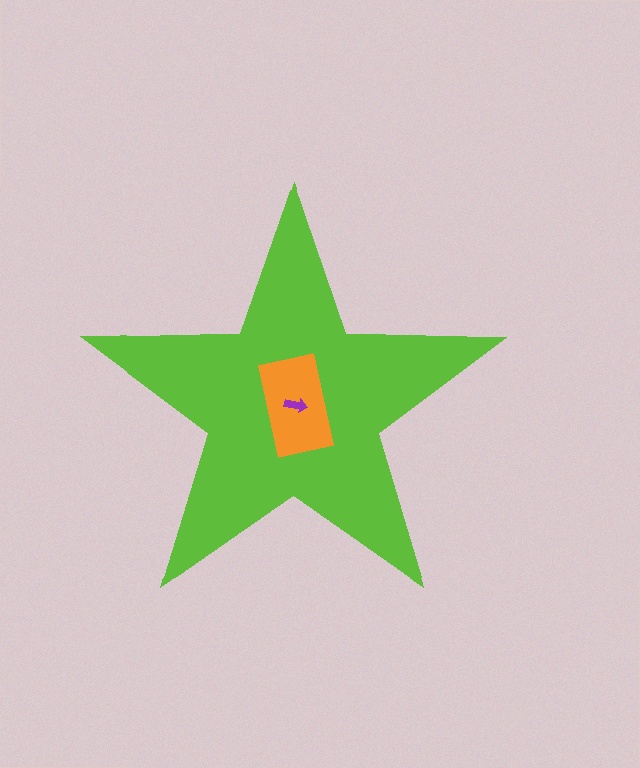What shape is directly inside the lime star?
The orange rectangle.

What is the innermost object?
The purple arrow.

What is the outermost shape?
The lime star.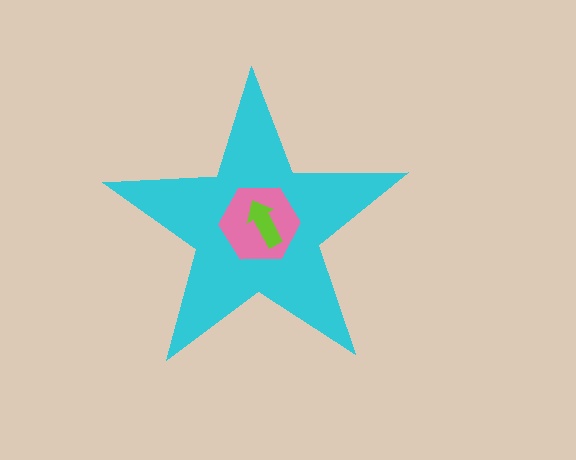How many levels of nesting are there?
3.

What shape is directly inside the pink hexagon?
The lime arrow.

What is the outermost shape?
The cyan star.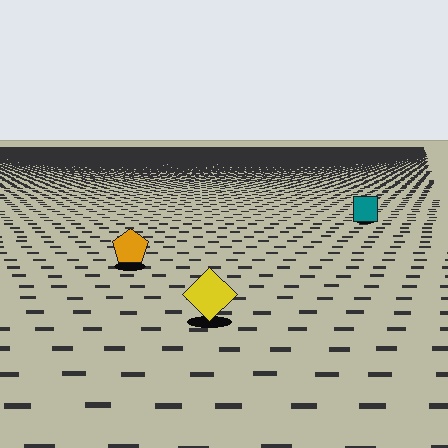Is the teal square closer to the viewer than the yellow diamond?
No. The yellow diamond is closer — you can tell from the texture gradient: the ground texture is coarser near it.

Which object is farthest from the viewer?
The teal square is farthest from the viewer. It appears smaller and the ground texture around it is denser.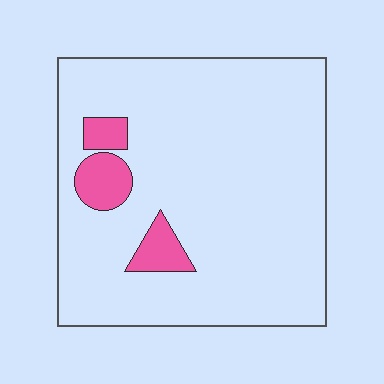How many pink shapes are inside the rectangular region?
3.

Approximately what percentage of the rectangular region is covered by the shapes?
Approximately 10%.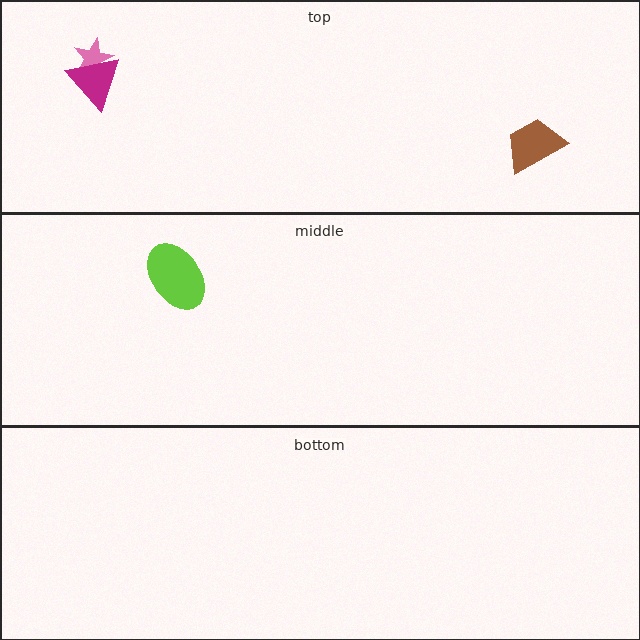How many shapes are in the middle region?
1.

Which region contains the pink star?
The top region.